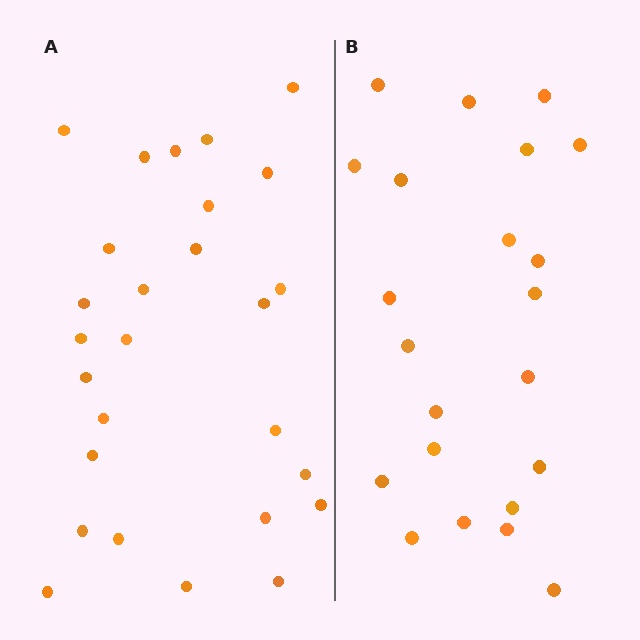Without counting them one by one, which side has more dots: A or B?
Region A (the left region) has more dots.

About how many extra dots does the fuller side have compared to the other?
Region A has about 5 more dots than region B.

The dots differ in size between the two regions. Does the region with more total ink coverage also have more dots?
No. Region B has more total ink coverage because its dots are larger, but region A actually contains more individual dots. Total area can be misleading — the number of items is what matters here.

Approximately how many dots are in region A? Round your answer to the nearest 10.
About 30 dots. (The exact count is 27, which rounds to 30.)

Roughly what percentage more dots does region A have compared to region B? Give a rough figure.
About 25% more.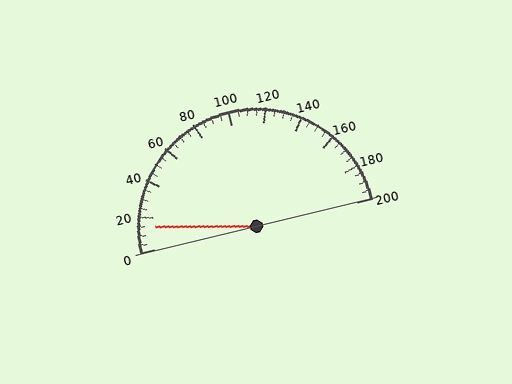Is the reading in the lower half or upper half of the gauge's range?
The reading is in the lower half of the range (0 to 200).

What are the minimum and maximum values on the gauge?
The gauge ranges from 0 to 200.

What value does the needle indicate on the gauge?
The needle indicates approximately 15.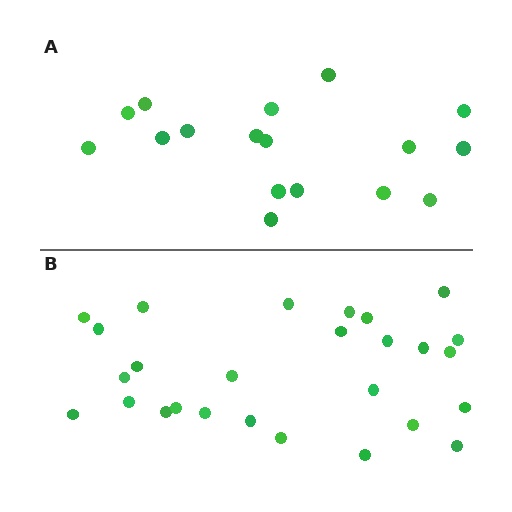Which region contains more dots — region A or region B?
Region B (the bottom region) has more dots.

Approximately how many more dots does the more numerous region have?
Region B has roughly 10 or so more dots than region A.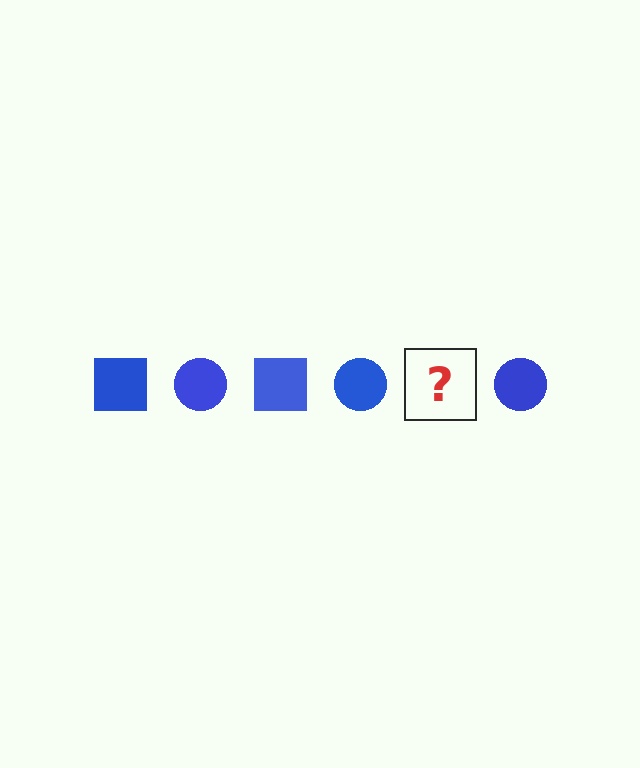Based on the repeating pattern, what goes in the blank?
The blank should be a blue square.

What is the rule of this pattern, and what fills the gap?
The rule is that the pattern cycles through square, circle shapes in blue. The gap should be filled with a blue square.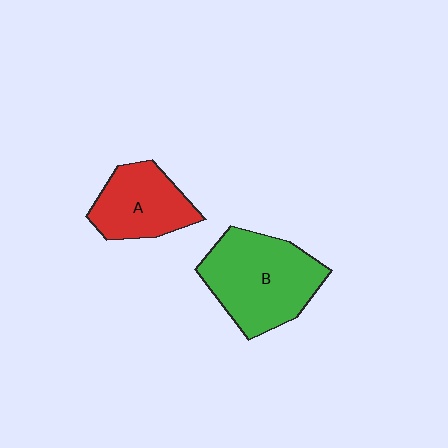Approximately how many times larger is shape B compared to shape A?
Approximately 1.5 times.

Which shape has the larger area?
Shape B (green).